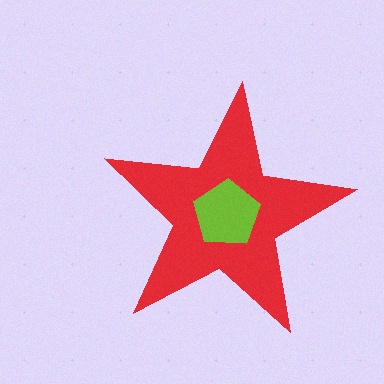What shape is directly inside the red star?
The lime pentagon.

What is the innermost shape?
The lime pentagon.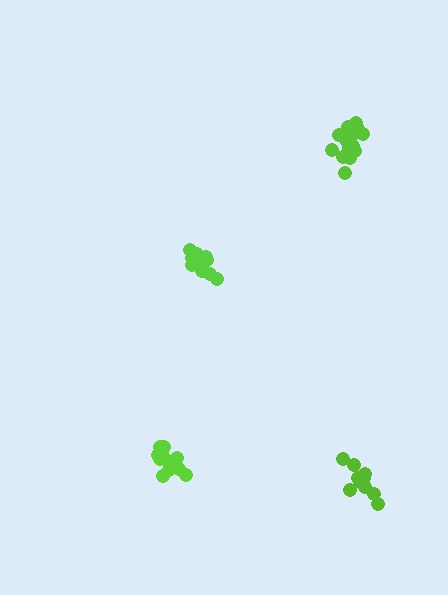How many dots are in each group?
Group 1: 13 dots, Group 2: 16 dots, Group 3: 11 dots, Group 4: 14 dots (54 total).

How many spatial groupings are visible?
There are 4 spatial groupings.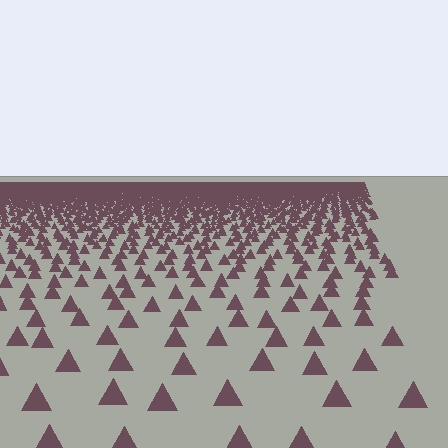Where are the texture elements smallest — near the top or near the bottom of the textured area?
Near the top.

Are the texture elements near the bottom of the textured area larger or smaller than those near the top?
Larger. Near the bottom, elements are closer to the viewer and appear at a bigger on-screen size.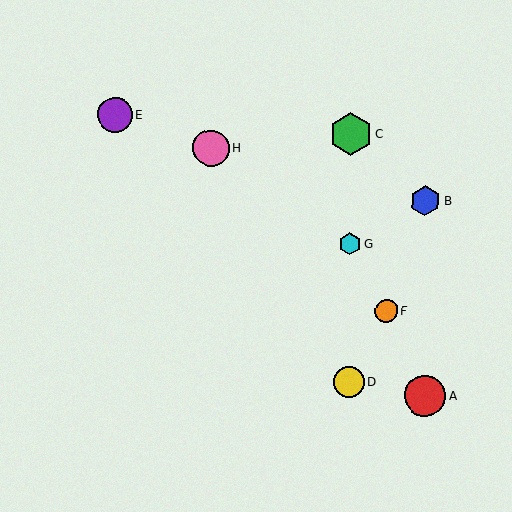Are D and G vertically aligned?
Yes, both are at x≈349.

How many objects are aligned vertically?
3 objects (C, D, G) are aligned vertically.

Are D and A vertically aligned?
No, D is at x≈349 and A is at x≈425.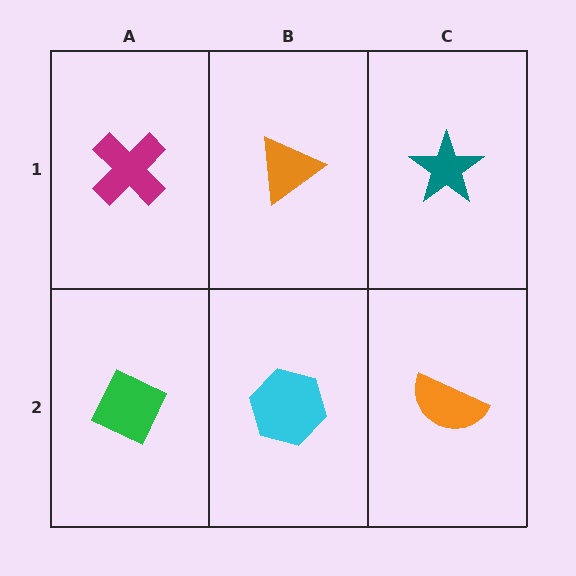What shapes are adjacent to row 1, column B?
A cyan hexagon (row 2, column B), a magenta cross (row 1, column A), a teal star (row 1, column C).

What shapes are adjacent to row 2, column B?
An orange triangle (row 1, column B), a green diamond (row 2, column A), an orange semicircle (row 2, column C).